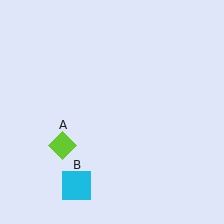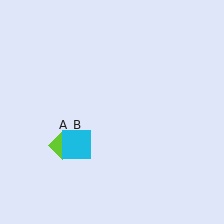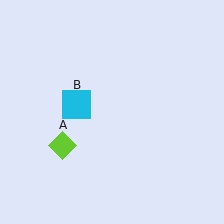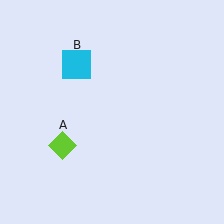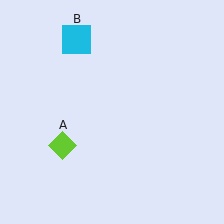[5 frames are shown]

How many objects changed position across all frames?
1 object changed position: cyan square (object B).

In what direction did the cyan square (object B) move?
The cyan square (object B) moved up.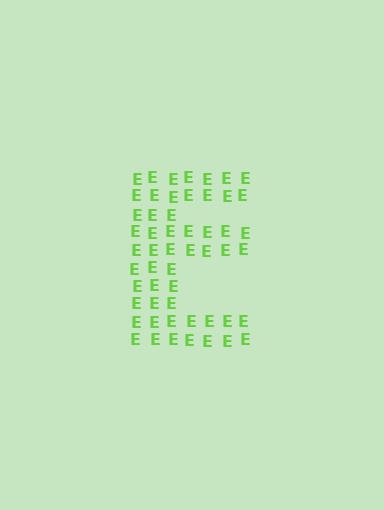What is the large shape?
The large shape is the letter E.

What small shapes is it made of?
It is made of small letter E's.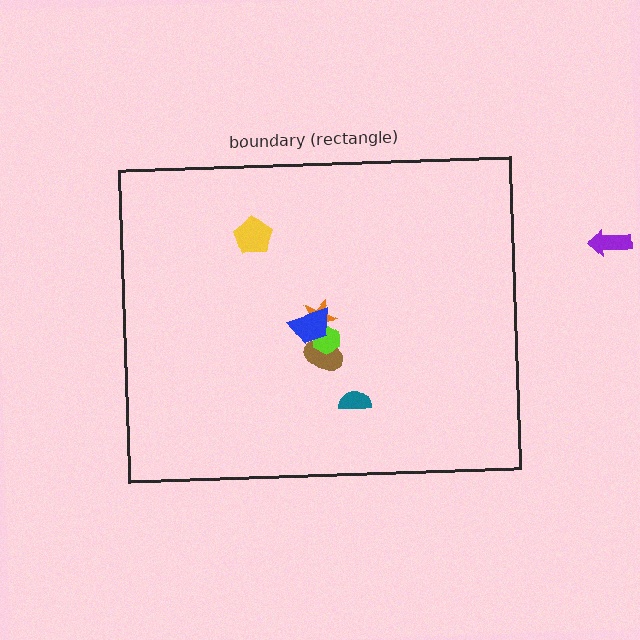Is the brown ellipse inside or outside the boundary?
Inside.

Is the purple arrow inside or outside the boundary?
Outside.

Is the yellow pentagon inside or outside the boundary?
Inside.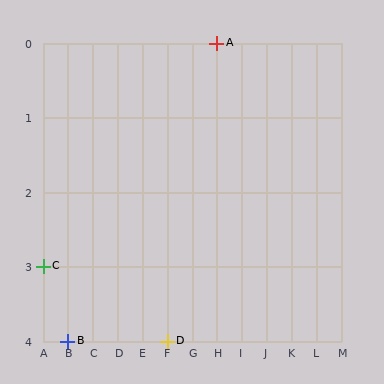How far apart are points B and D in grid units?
Points B and D are 4 columns apart.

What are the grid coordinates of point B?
Point B is at grid coordinates (B, 4).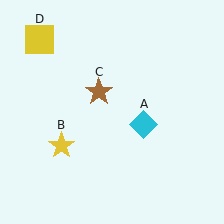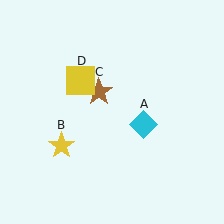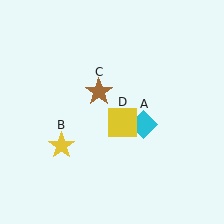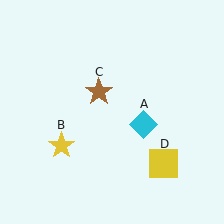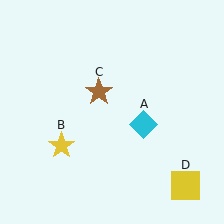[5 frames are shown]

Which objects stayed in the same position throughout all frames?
Cyan diamond (object A) and yellow star (object B) and brown star (object C) remained stationary.